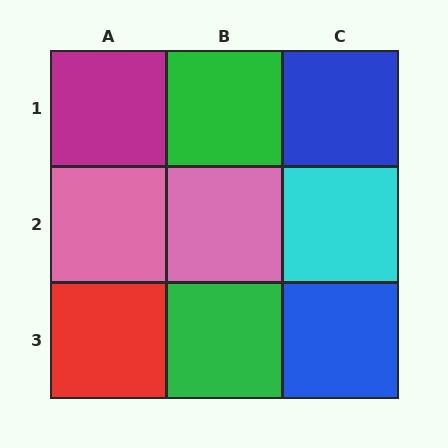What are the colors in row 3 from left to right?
Red, green, blue.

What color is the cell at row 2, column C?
Cyan.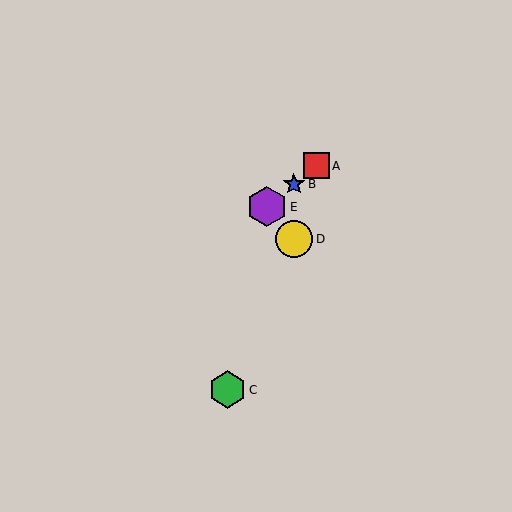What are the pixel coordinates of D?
Object D is at (294, 239).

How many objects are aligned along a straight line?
3 objects (A, B, E) are aligned along a straight line.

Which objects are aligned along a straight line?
Objects A, B, E are aligned along a straight line.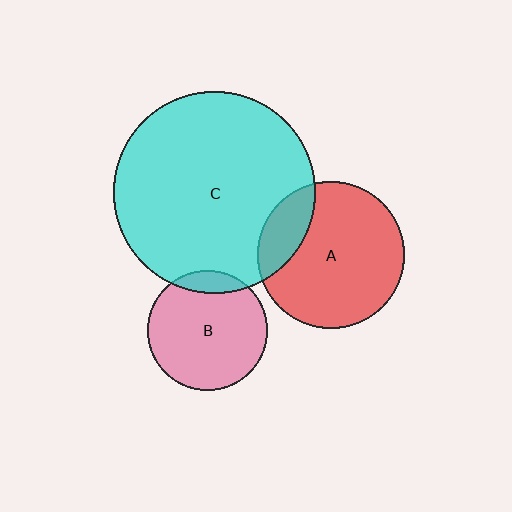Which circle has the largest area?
Circle C (cyan).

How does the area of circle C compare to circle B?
Approximately 2.8 times.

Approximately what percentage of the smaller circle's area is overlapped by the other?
Approximately 10%.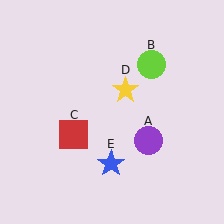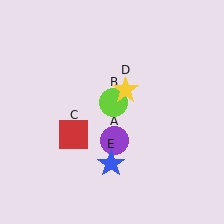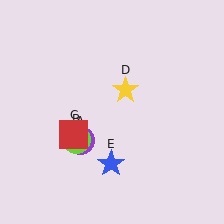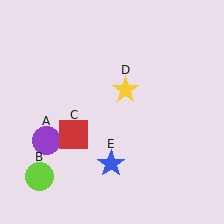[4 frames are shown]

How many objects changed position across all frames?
2 objects changed position: purple circle (object A), lime circle (object B).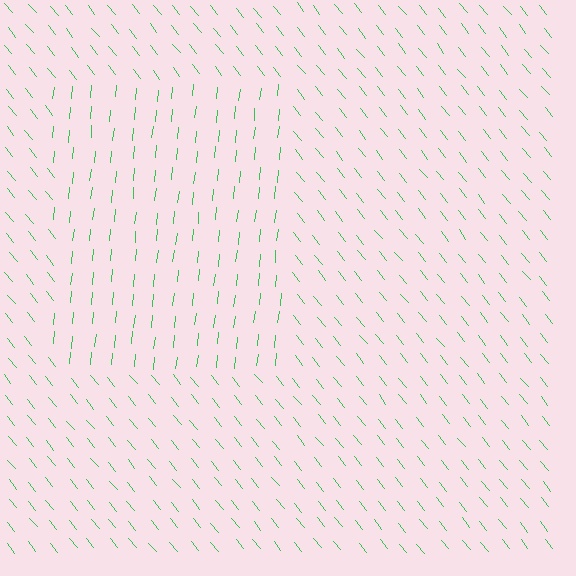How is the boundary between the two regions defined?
The boundary is defined purely by a change in line orientation (approximately 45 degrees difference). All lines are the same color and thickness.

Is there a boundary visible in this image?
Yes, there is a texture boundary formed by a change in line orientation.